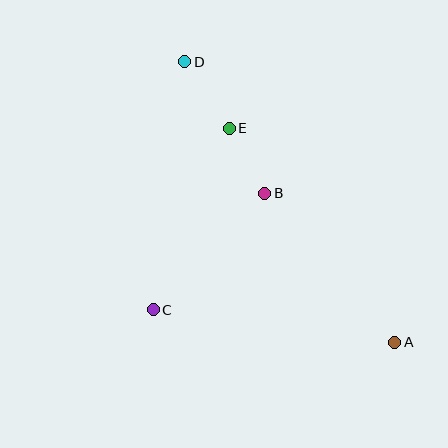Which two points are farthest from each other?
Points A and D are farthest from each other.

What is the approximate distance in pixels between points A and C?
The distance between A and C is approximately 243 pixels.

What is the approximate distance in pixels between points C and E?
The distance between C and E is approximately 197 pixels.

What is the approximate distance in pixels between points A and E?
The distance between A and E is approximately 270 pixels.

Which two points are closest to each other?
Points B and E are closest to each other.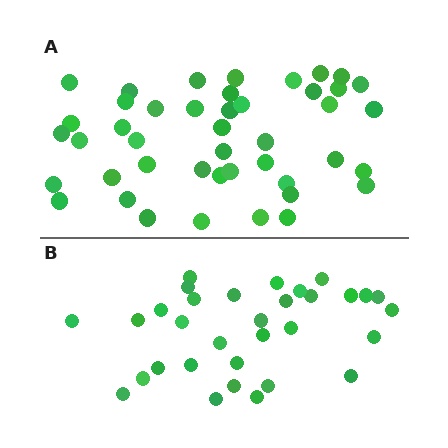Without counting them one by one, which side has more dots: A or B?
Region A (the top region) has more dots.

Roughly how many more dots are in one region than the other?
Region A has roughly 12 or so more dots than region B.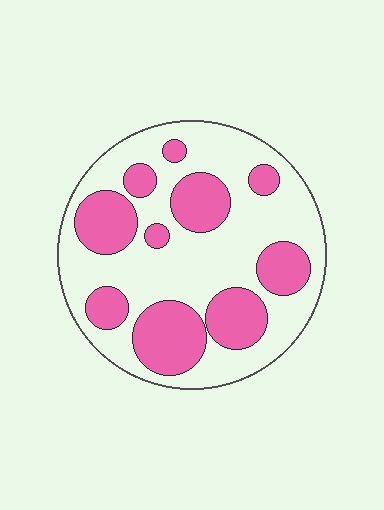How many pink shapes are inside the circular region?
10.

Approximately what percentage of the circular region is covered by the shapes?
Approximately 35%.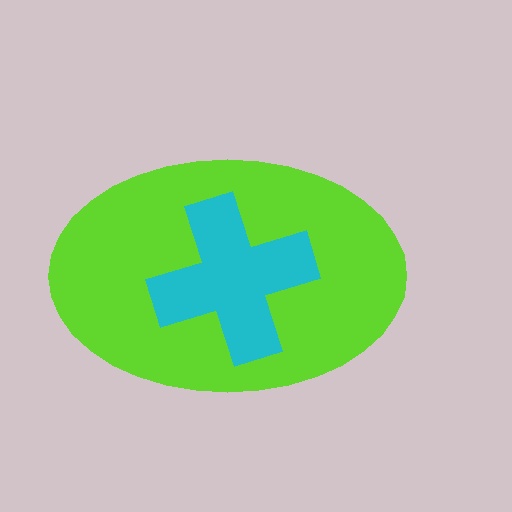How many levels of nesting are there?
2.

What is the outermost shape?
The lime ellipse.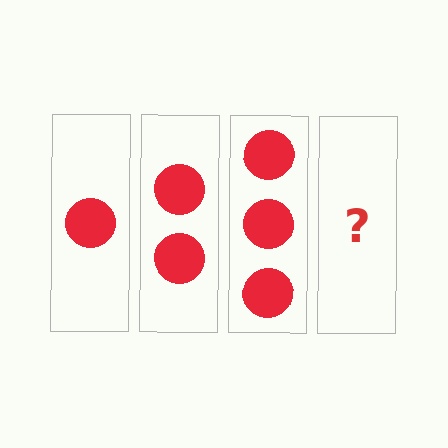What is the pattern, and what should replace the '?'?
The pattern is that each step adds one more circle. The '?' should be 4 circles.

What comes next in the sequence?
The next element should be 4 circles.